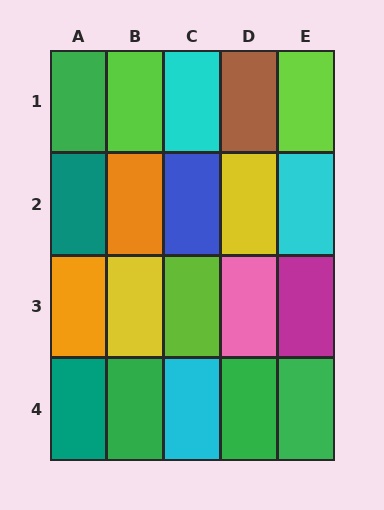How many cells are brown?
1 cell is brown.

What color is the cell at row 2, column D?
Yellow.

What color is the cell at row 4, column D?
Green.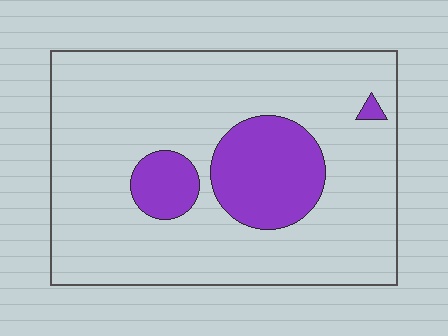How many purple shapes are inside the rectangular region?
3.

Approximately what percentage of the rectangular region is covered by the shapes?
Approximately 20%.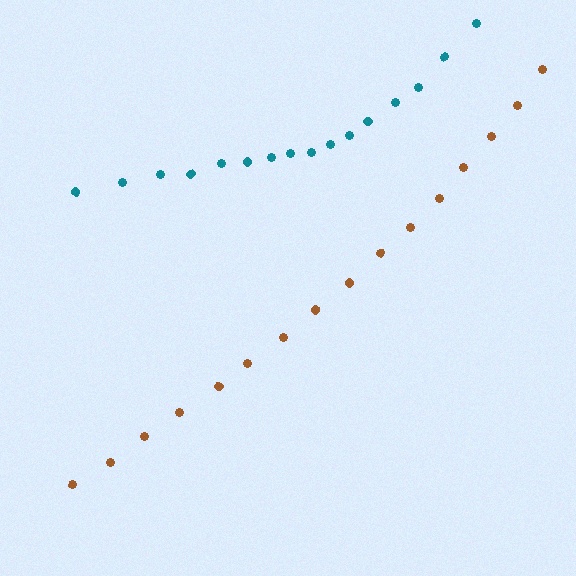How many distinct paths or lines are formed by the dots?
There are 2 distinct paths.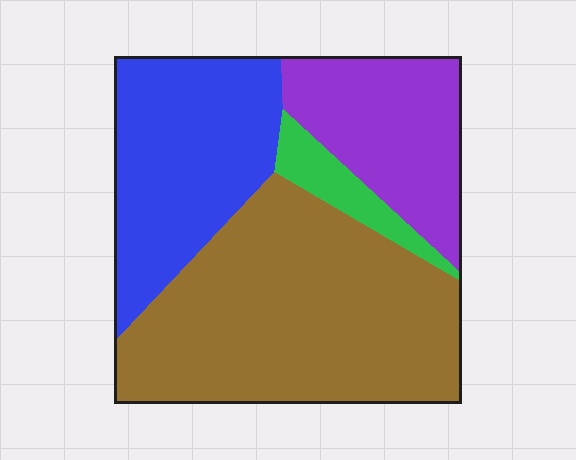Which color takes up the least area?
Green, at roughly 5%.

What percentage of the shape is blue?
Blue takes up about one quarter (1/4) of the shape.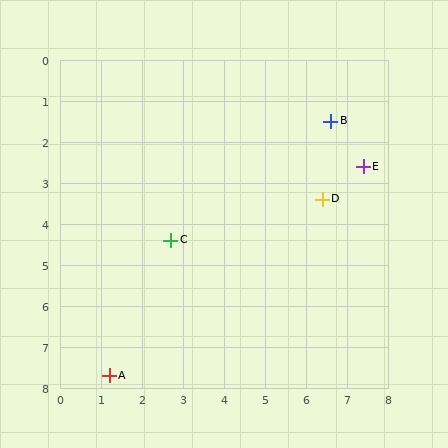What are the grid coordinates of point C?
Point C is at approximately (2.7, 4.4).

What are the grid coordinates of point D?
Point D is at approximately (6.4, 3.4).